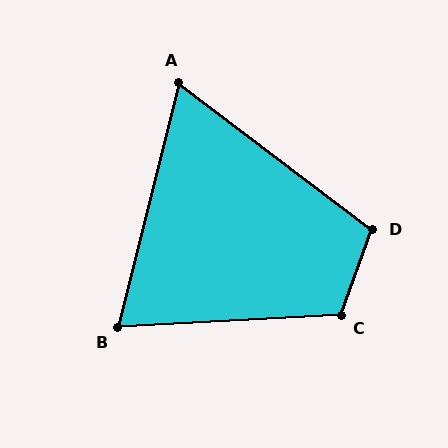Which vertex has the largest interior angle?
C, at approximately 113 degrees.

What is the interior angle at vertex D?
Approximately 107 degrees (obtuse).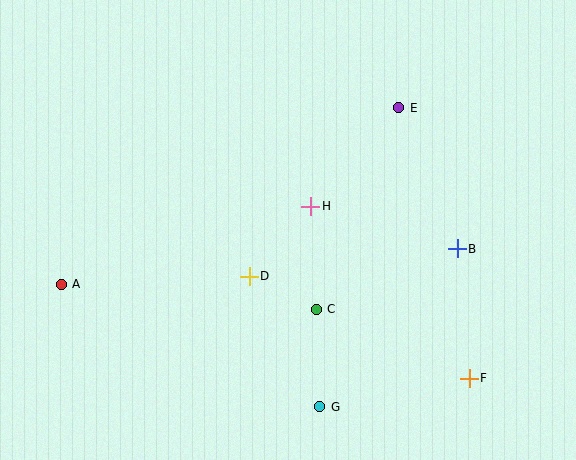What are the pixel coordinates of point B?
Point B is at (457, 249).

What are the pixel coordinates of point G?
Point G is at (320, 407).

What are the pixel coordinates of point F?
Point F is at (469, 378).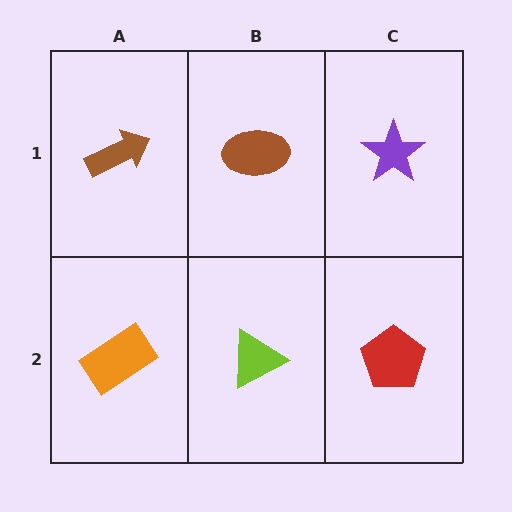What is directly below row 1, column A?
An orange rectangle.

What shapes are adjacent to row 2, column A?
A brown arrow (row 1, column A), a lime triangle (row 2, column B).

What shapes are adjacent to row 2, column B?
A brown ellipse (row 1, column B), an orange rectangle (row 2, column A), a red pentagon (row 2, column C).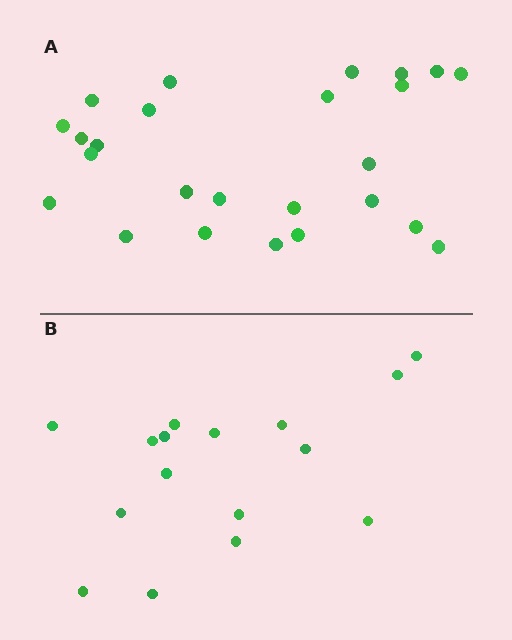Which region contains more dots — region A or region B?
Region A (the top region) has more dots.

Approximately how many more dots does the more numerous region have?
Region A has roughly 8 or so more dots than region B.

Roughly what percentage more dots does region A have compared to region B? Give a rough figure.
About 55% more.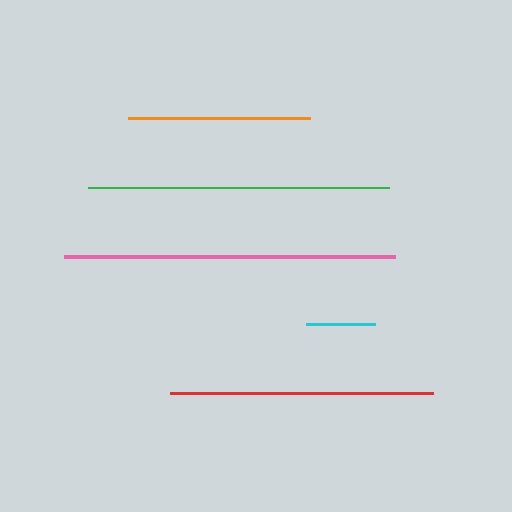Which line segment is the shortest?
The cyan line is the shortest at approximately 69 pixels.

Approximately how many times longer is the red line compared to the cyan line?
The red line is approximately 3.8 times the length of the cyan line.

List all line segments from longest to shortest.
From longest to shortest: pink, green, red, orange, cyan.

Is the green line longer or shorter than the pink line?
The pink line is longer than the green line.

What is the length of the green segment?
The green segment is approximately 301 pixels long.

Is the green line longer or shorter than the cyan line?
The green line is longer than the cyan line.